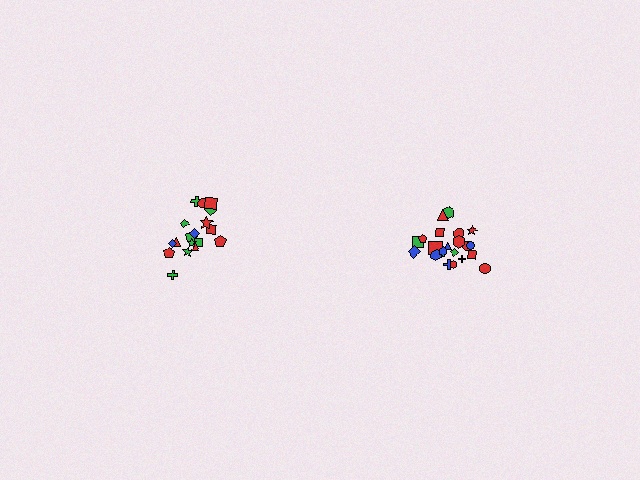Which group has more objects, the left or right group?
The right group.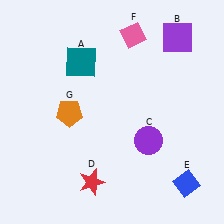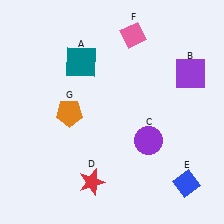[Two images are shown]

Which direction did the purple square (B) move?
The purple square (B) moved down.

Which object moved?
The purple square (B) moved down.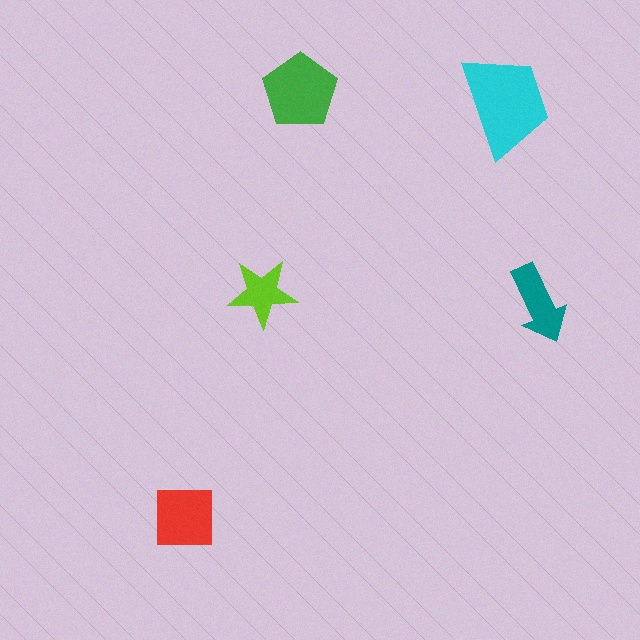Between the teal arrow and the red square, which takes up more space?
The red square.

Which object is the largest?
The cyan trapezoid.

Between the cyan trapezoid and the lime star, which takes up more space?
The cyan trapezoid.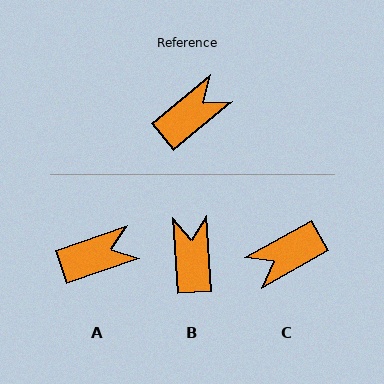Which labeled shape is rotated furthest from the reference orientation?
C, about 169 degrees away.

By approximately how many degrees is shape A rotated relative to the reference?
Approximately 21 degrees clockwise.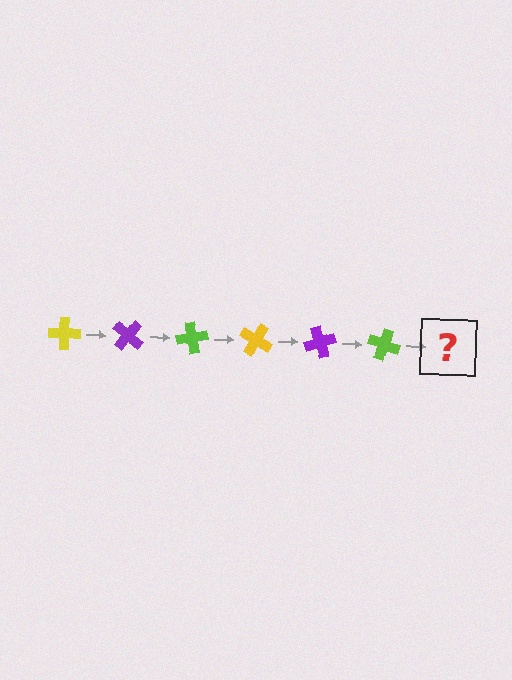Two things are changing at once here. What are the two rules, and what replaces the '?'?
The two rules are that it rotates 40 degrees each step and the color cycles through yellow, purple, and lime. The '?' should be a yellow cross, rotated 240 degrees from the start.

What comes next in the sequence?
The next element should be a yellow cross, rotated 240 degrees from the start.